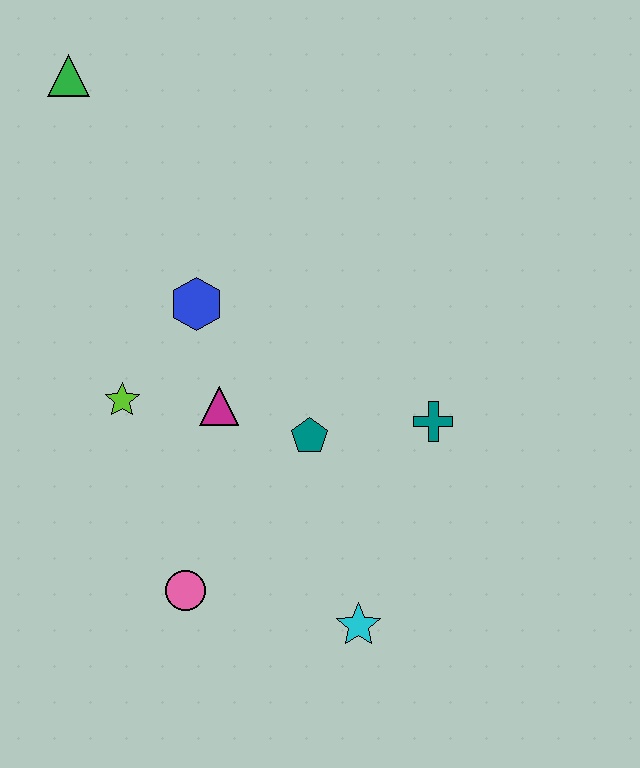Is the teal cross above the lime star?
No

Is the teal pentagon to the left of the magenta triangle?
No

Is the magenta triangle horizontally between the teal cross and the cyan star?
No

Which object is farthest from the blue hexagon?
The cyan star is farthest from the blue hexagon.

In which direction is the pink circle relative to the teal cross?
The pink circle is to the left of the teal cross.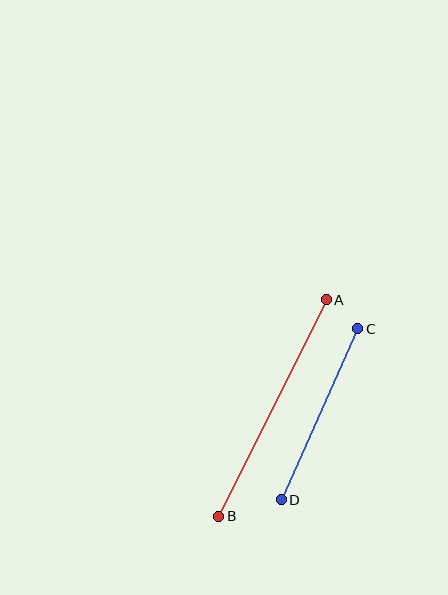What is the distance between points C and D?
The distance is approximately 187 pixels.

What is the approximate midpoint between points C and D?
The midpoint is at approximately (319, 414) pixels.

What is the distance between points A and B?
The distance is approximately 242 pixels.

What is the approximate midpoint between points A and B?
The midpoint is at approximately (272, 408) pixels.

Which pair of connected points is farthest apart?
Points A and B are farthest apart.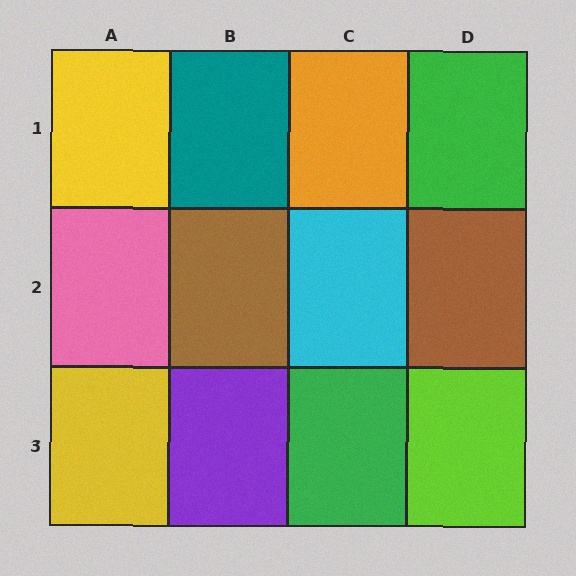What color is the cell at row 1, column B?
Teal.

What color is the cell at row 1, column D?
Green.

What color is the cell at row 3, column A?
Yellow.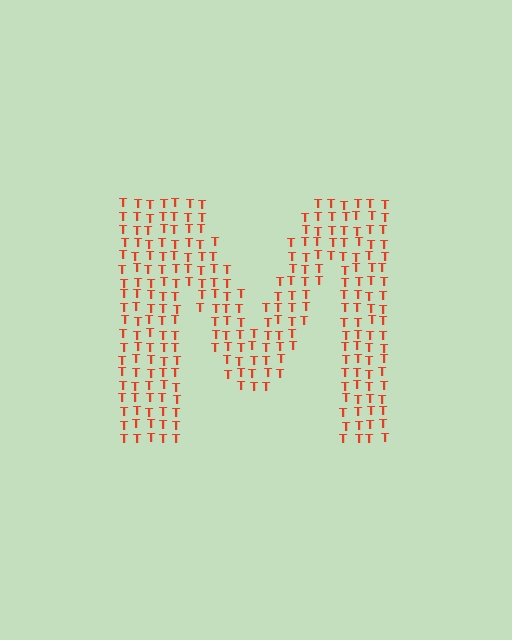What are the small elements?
The small elements are letter T's.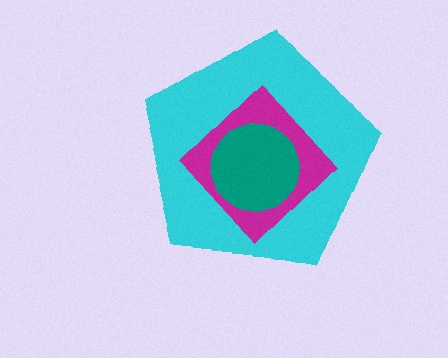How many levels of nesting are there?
3.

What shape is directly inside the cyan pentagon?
The magenta diamond.